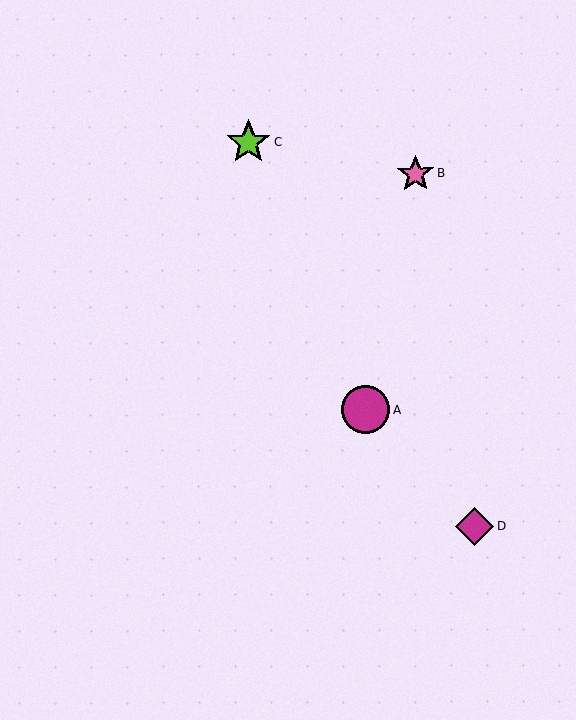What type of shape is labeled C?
Shape C is a lime star.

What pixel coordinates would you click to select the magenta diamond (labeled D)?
Click at (474, 527) to select the magenta diamond D.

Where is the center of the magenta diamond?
The center of the magenta diamond is at (474, 527).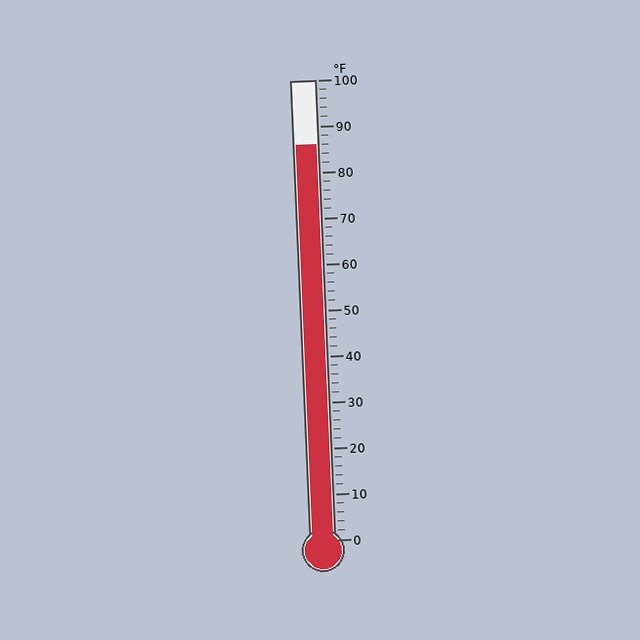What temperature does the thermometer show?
The thermometer shows approximately 86°F.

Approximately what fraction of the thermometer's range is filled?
The thermometer is filled to approximately 85% of its range.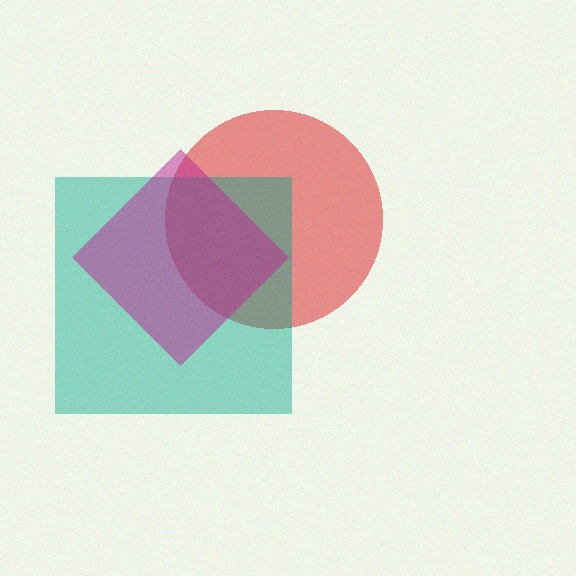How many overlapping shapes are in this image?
There are 3 overlapping shapes in the image.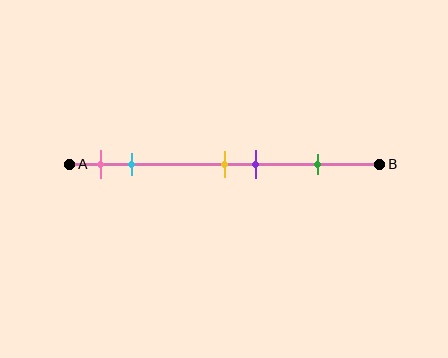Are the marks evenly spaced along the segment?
No, the marks are not evenly spaced.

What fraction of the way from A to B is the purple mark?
The purple mark is approximately 60% (0.6) of the way from A to B.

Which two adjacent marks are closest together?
The yellow and purple marks are the closest adjacent pair.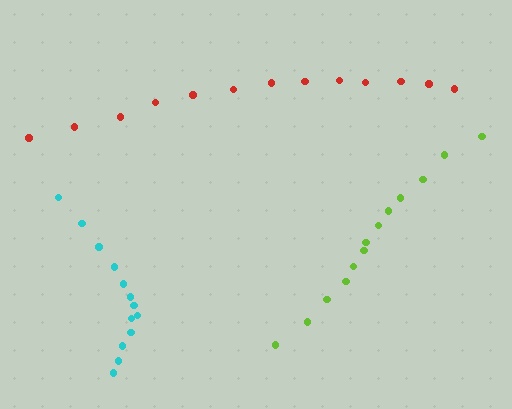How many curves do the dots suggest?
There are 3 distinct paths.